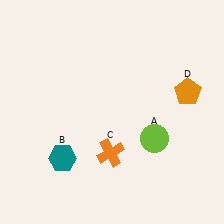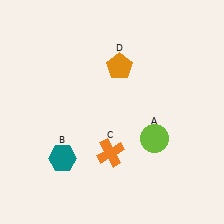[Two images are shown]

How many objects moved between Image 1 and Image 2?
1 object moved between the two images.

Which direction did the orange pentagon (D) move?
The orange pentagon (D) moved left.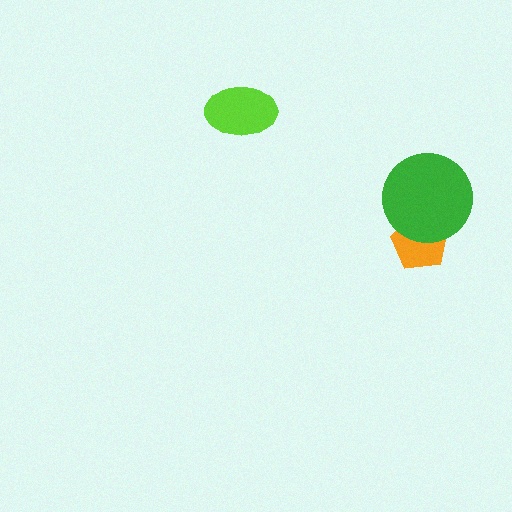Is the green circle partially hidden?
No, no other shape covers it.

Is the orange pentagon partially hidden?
Yes, it is partially covered by another shape.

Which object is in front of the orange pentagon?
The green circle is in front of the orange pentagon.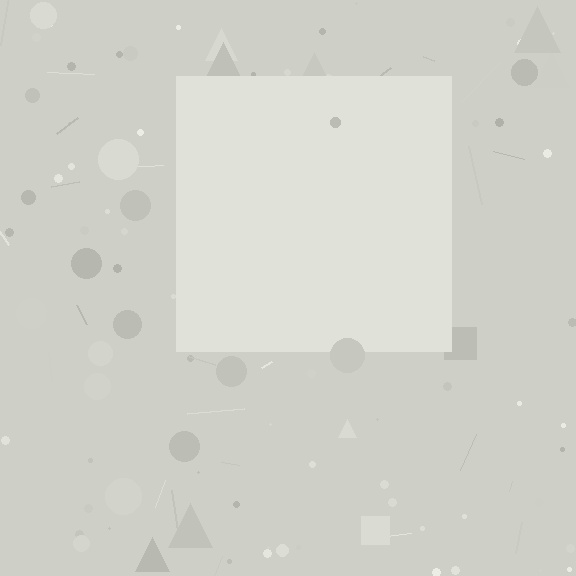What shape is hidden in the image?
A square is hidden in the image.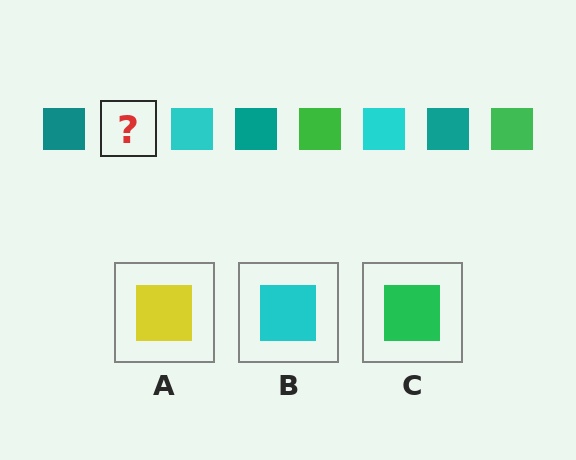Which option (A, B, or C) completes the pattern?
C.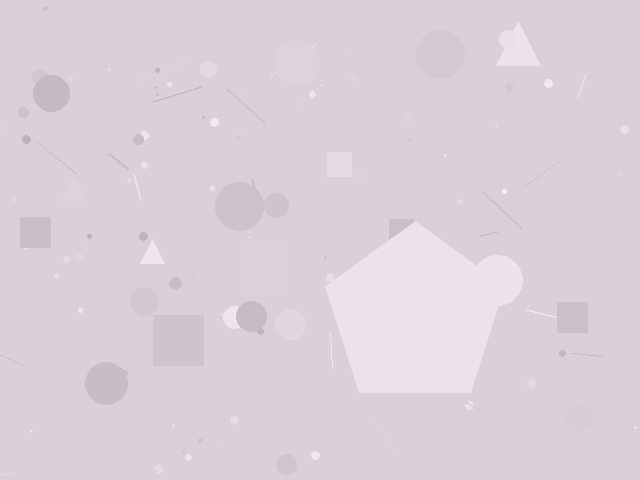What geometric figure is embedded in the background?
A pentagon is embedded in the background.